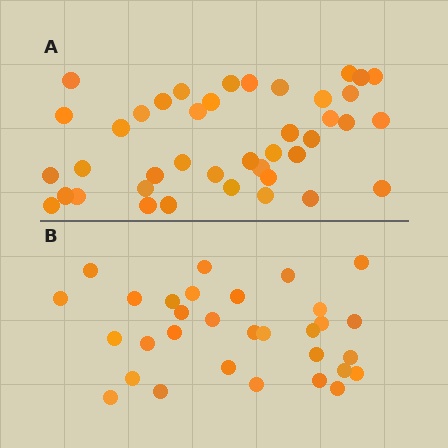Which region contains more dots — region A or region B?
Region A (the top region) has more dots.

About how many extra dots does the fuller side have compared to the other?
Region A has roughly 10 or so more dots than region B.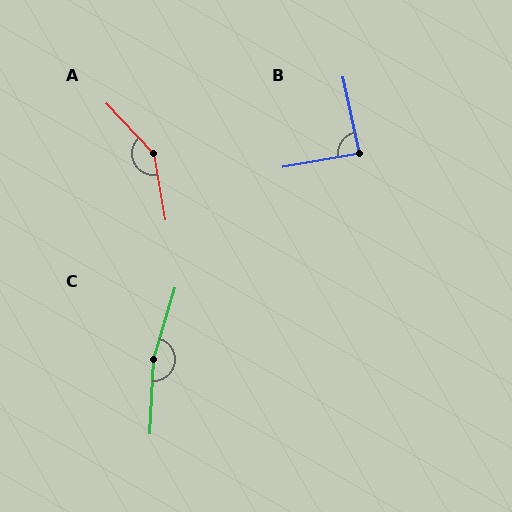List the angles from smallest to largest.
B (88°), A (147°), C (166°).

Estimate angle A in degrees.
Approximately 147 degrees.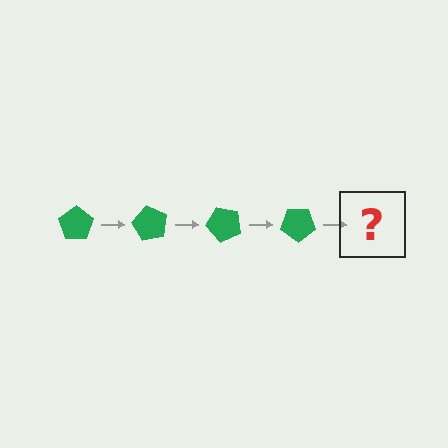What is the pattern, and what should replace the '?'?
The pattern is that the pentagon rotates 60 degrees each step. The '?' should be a green pentagon rotated 240 degrees.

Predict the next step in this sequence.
The next step is a green pentagon rotated 240 degrees.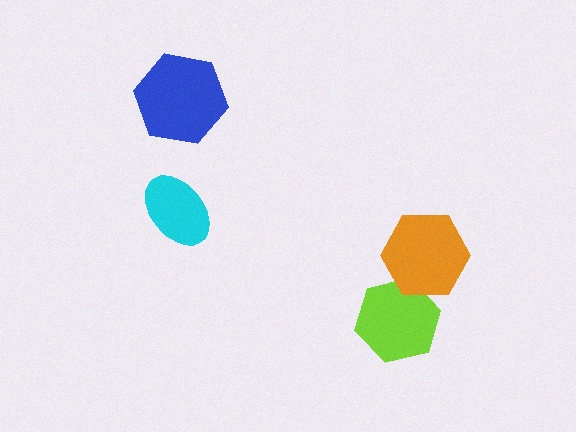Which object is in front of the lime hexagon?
The orange hexagon is in front of the lime hexagon.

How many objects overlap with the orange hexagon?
1 object overlaps with the orange hexagon.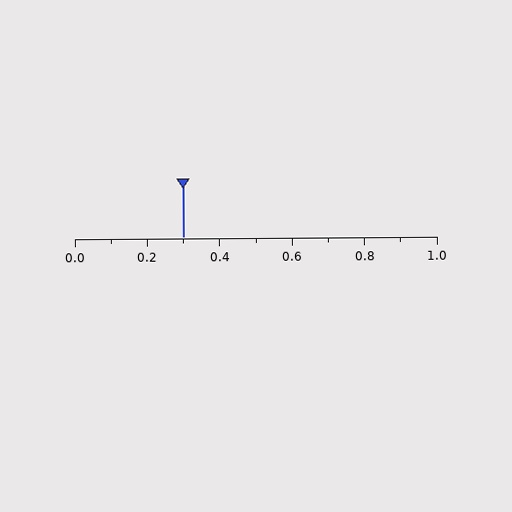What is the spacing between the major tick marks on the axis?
The major ticks are spaced 0.2 apart.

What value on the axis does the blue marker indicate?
The marker indicates approximately 0.3.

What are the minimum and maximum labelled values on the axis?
The axis runs from 0.0 to 1.0.